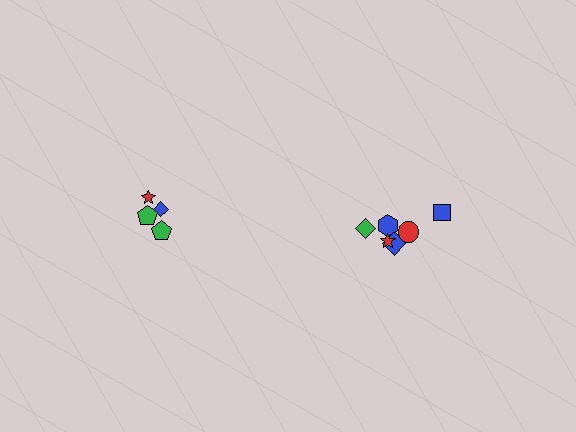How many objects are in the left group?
There are 4 objects.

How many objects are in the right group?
There are 6 objects.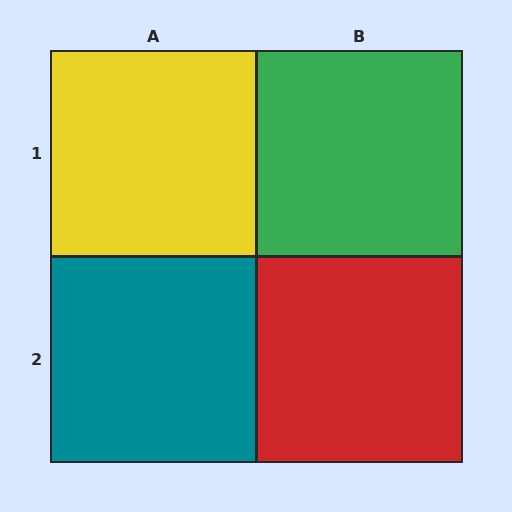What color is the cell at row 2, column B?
Red.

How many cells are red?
1 cell is red.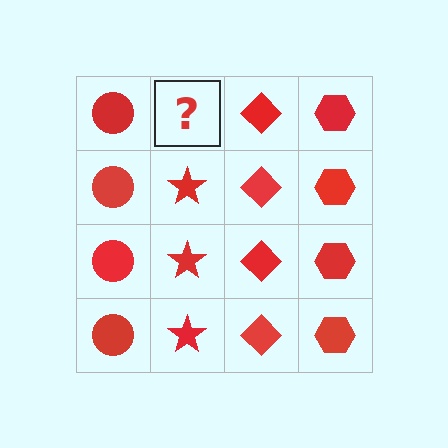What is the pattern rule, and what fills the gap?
The rule is that each column has a consistent shape. The gap should be filled with a red star.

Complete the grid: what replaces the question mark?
The question mark should be replaced with a red star.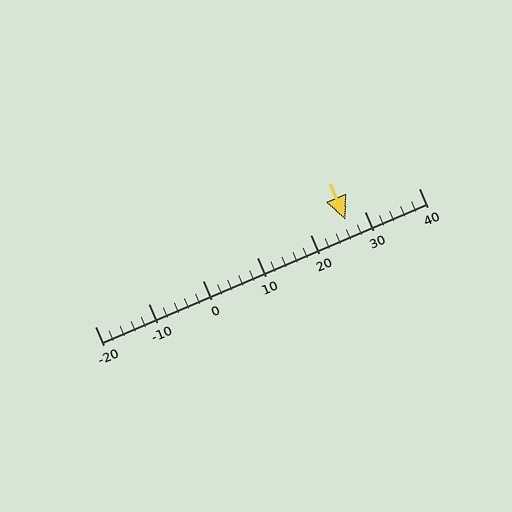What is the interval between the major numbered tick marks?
The major tick marks are spaced 10 units apart.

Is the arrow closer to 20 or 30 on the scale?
The arrow is closer to 30.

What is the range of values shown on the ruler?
The ruler shows values from -20 to 40.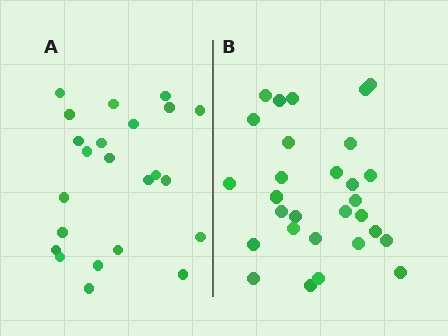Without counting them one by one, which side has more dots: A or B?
Region B (the right region) has more dots.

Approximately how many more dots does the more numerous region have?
Region B has about 6 more dots than region A.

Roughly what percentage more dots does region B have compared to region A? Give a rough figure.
About 25% more.